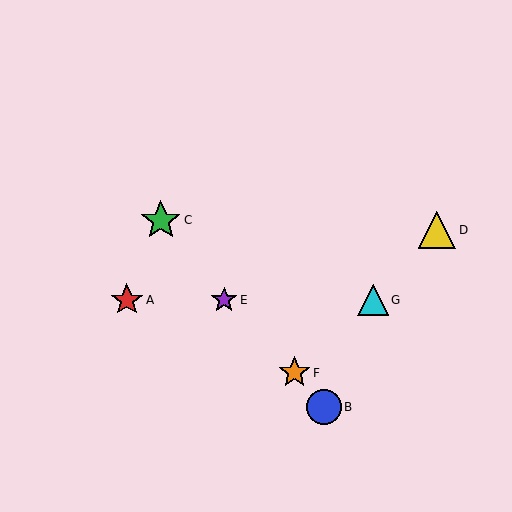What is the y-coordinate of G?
Object G is at y≈300.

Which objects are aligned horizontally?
Objects A, E, G are aligned horizontally.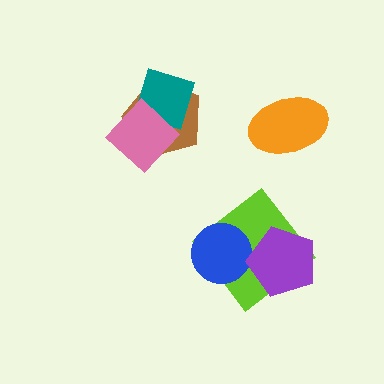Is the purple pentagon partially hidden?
No, no other shape covers it.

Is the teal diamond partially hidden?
Yes, it is partially covered by another shape.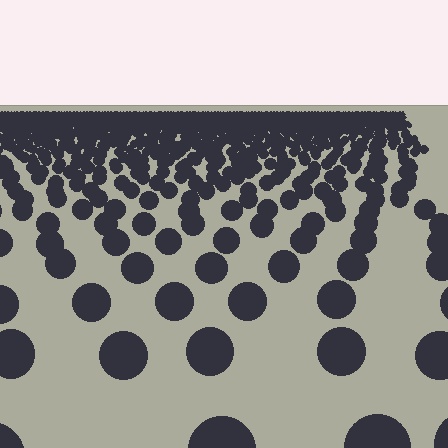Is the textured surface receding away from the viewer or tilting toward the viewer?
The surface is receding away from the viewer. Texture elements get smaller and denser toward the top.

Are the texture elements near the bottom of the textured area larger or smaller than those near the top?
Larger. Near the bottom, elements are closer to the viewer and appear at a bigger on-screen size.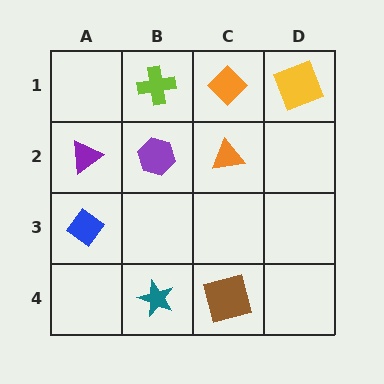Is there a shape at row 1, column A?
No, that cell is empty.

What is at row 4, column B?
A teal star.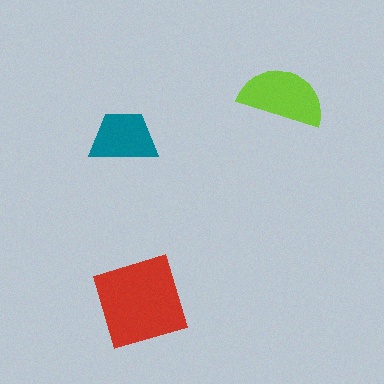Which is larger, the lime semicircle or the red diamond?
The red diamond.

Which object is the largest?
The red diamond.